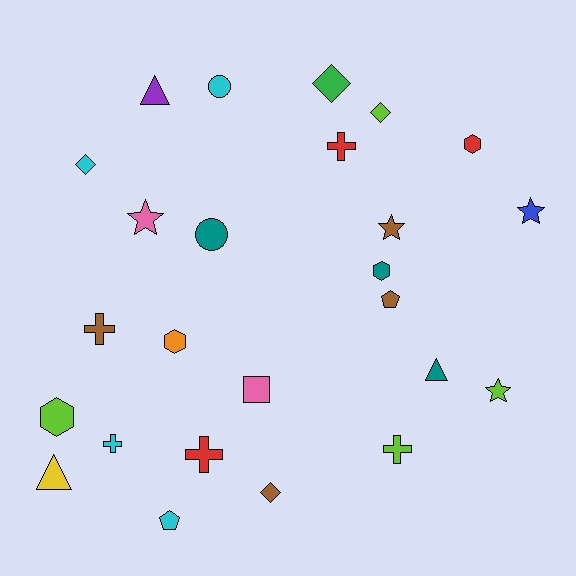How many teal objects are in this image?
There are 3 teal objects.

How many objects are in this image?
There are 25 objects.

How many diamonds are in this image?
There are 4 diamonds.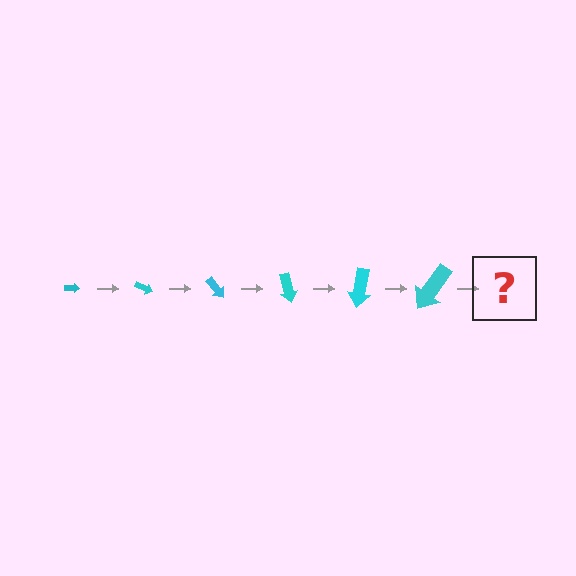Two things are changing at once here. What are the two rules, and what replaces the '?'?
The two rules are that the arrow grows larger each step and it rotates 25 degrees each step. The '?' should be an arrow, larger than the previous one and rotated 150 degrees from the start.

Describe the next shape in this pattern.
It should be an arrow, larger than the previous one and rotated 150 degrees from the start.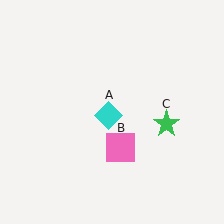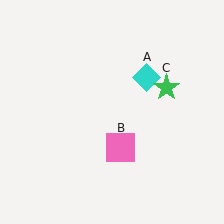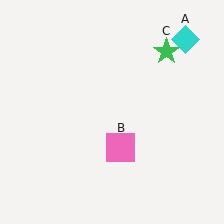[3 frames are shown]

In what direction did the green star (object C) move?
The green star (object C) moved up.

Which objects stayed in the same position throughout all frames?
Pink square (object B) remained stationary.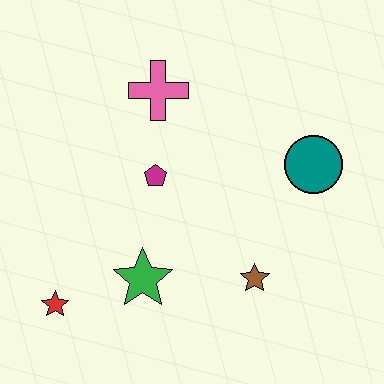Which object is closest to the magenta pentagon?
The pink cross is closest to the magenta pentagon.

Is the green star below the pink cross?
Yes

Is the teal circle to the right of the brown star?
Yes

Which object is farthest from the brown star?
The pink cross is farthest from the brown star.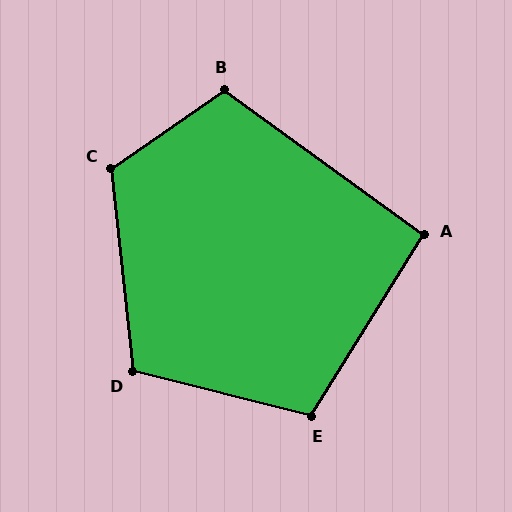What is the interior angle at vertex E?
Approximately 108 degrees (obtuse).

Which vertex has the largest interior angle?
C, at approximately 119 degrees.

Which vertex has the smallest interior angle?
A, at approximately 94 degrees.